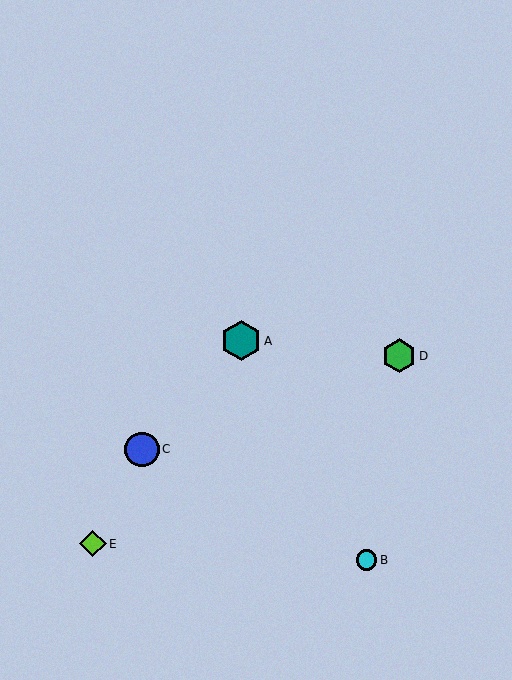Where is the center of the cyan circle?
The center of the cyan circle is at (367, 560).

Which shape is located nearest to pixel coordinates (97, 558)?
The lime diamond (labeled E) at (93, 544) is nearest to that location.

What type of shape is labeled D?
Shape D is a green hexagon.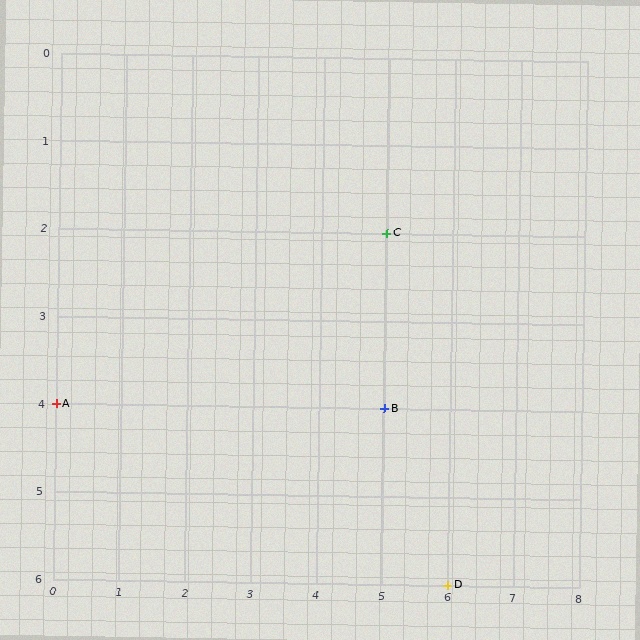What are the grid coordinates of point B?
Point B is at grid coordinates (5, 4).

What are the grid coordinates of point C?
Point C is at grid coordinates (5, 2).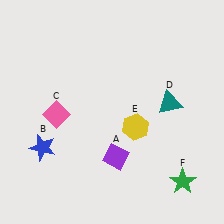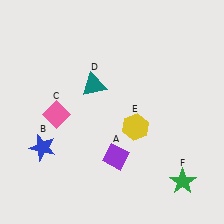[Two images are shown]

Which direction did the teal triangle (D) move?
The teal triangle (D) moved left.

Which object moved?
The teal triangle (D) moved left.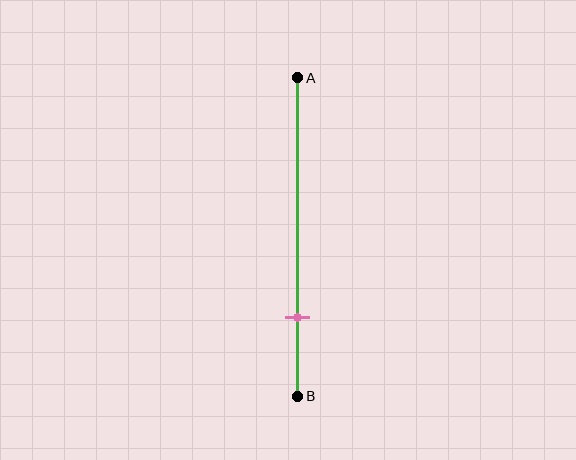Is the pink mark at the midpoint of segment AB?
No, the mark is at about 75% from A, not at the 50% midpoint.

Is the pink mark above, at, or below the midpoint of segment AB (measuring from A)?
The pink mark is below the midpoint of segment AB.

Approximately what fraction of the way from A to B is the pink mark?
The pink mark is approximately 75% of the way from A to B.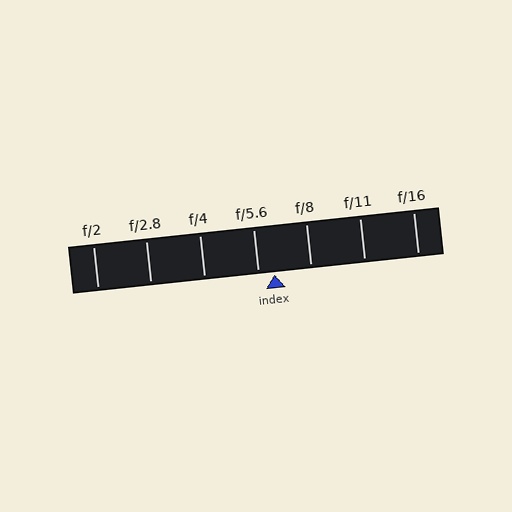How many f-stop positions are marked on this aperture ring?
There are 7 f-stop positions marked.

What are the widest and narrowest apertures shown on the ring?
The widest aperture shown is f/2 and the narrowest is f/16.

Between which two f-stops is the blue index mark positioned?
The index mark is between f/5.6 and f/8.